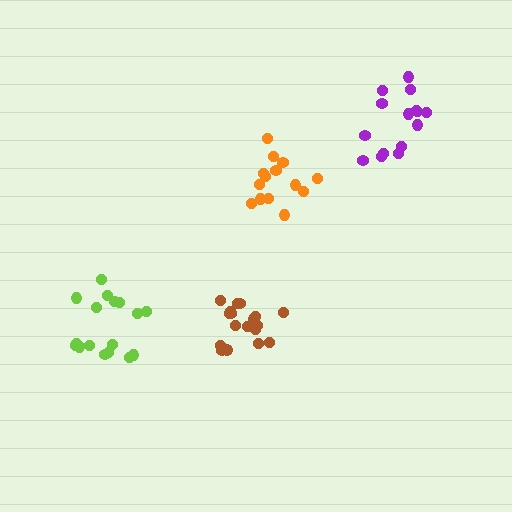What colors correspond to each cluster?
The clusters are colored: purple, brown, lime, orange.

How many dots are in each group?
Group 1: 15 dots, Group 2: 18 dots, Group 3: 18 dots, Group 4: 14 dots (65 total).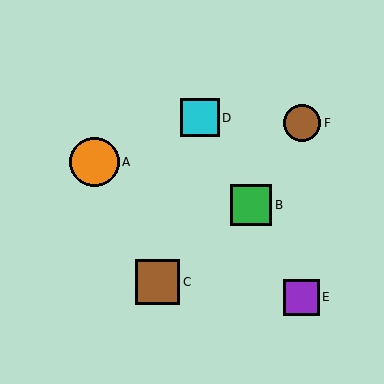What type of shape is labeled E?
Shape E is a purple square.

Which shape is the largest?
The orange circle (labeled A) is the largest.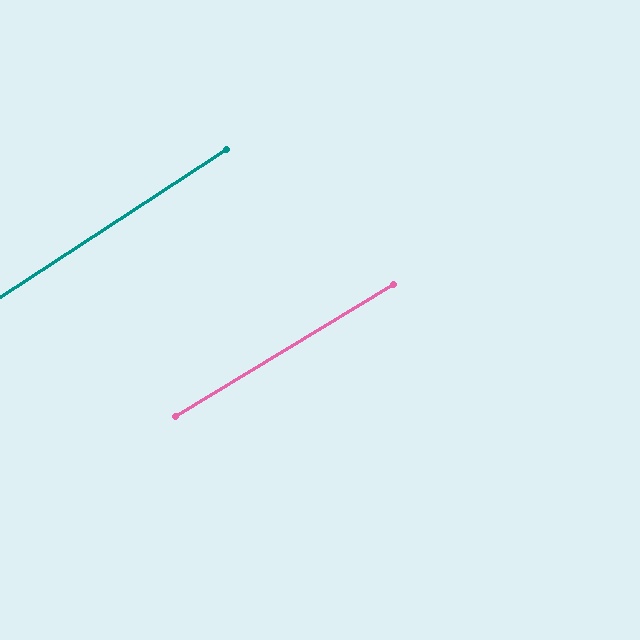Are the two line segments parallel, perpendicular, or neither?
Parallel — their directions differ by only 1.8°.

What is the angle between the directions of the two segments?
Approximately 2 degrees.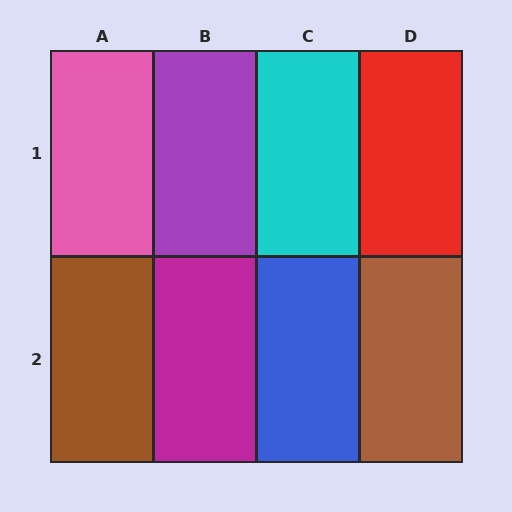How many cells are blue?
1 cell is blue.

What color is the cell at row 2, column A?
Brown.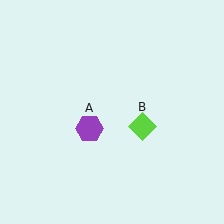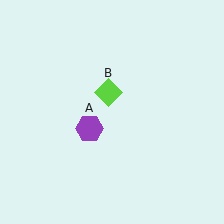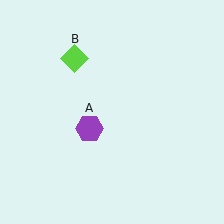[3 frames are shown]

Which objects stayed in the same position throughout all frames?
Purple hexagon (object A) remained stationary.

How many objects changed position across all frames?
1 object changed position: lime diamond (object B).